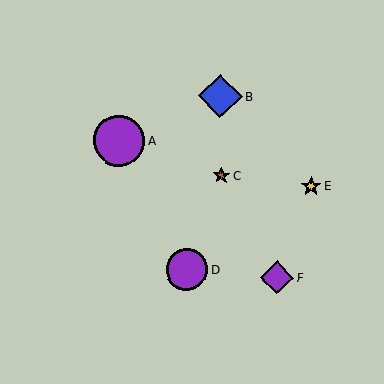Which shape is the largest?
The purple circle (labeled A) is the largest.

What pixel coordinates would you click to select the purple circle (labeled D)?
Click at (187, 270) to select the purple circle D.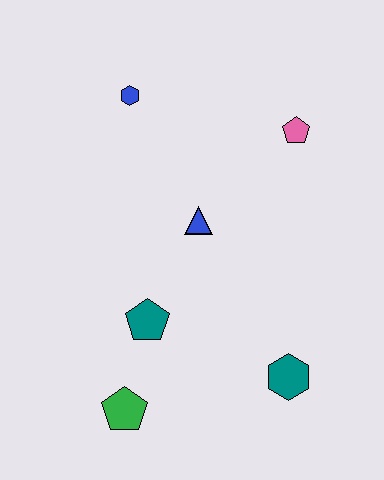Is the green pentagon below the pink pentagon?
Yes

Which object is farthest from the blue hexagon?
The teal hexagon is farthest from the blue hexagon.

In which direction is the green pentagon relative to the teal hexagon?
The green pentagon is to the left of the teal hexagon.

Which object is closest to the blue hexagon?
The blue triangle is closest to the blue hexagon.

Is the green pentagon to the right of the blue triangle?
No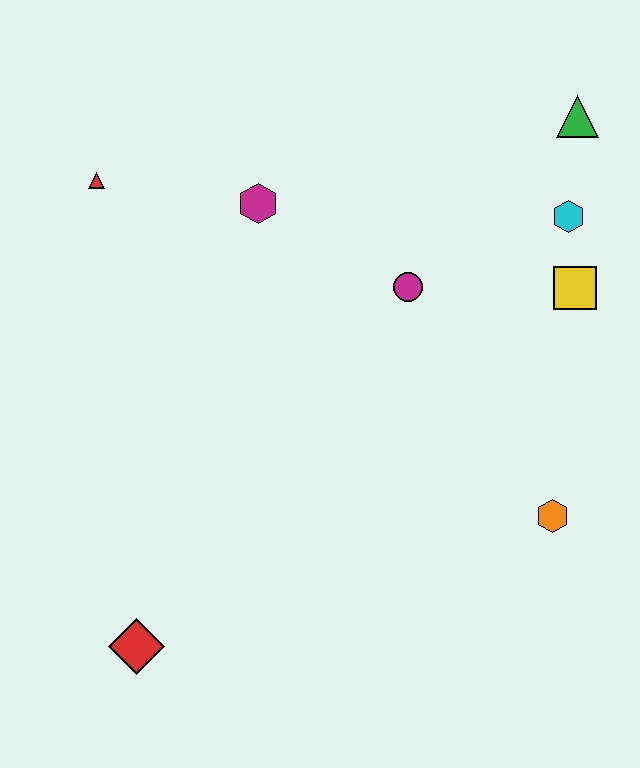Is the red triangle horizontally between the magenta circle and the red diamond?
No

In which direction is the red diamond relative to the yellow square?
The red diamond is to the left of the yellow square.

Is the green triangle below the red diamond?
No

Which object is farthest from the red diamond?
The green triangle is farthest from the red diamond.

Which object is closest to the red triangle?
The magenta hexagon is closest to the red triangle.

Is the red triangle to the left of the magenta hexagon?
Yes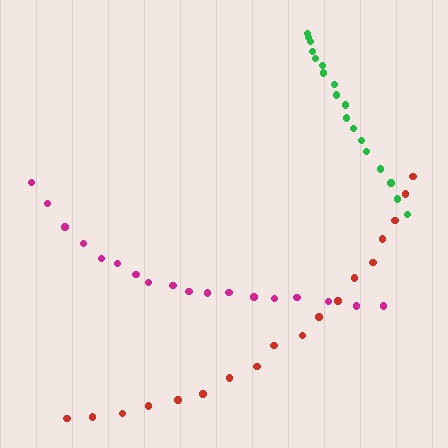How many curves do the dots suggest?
There are 3 distinct paths.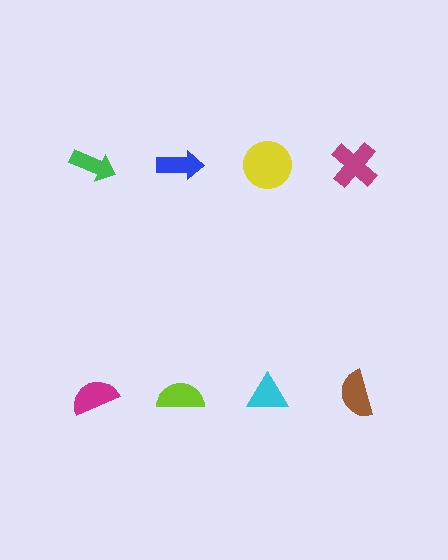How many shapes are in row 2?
4 shapes.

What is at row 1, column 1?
A green arrow.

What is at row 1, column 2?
A blue arrow.